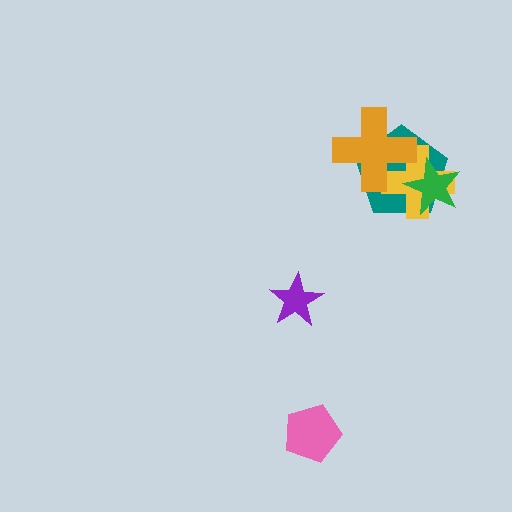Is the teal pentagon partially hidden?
Yes, it is partially covered by another shape.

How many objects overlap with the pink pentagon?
0 objects overlap with the pink pentagon.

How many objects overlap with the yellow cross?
3 objects overlap with the yellow cross.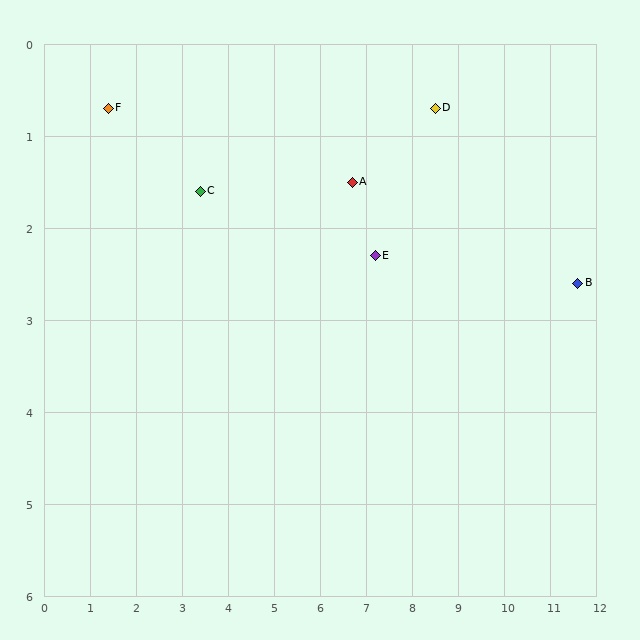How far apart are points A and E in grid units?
Points A and E are about 0.9 grid units apart.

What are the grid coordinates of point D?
Point D is at approximately (8.5, 0.7).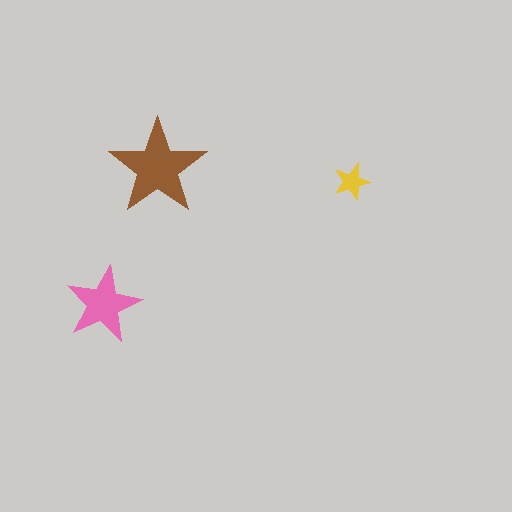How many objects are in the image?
There are 3 objects in the image.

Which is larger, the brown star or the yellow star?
The brown one.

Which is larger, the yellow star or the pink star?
The pink one.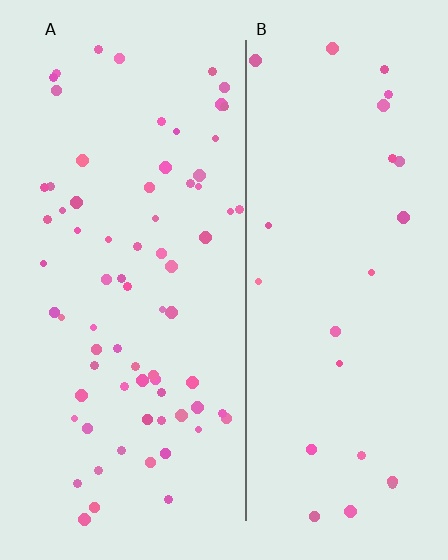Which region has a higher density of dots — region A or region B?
A (the left).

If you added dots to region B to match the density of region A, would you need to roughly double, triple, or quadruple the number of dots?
Approximately triple.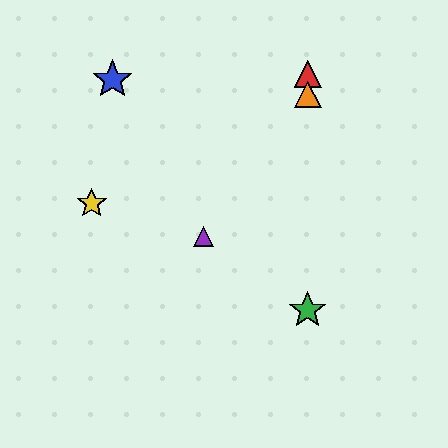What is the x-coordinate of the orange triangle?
The orange triangle is at x≈308.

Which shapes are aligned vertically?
The red triangle, the green star, the orange triangle are aligned vertically.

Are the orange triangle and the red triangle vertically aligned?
Yes, both are at x≈308.